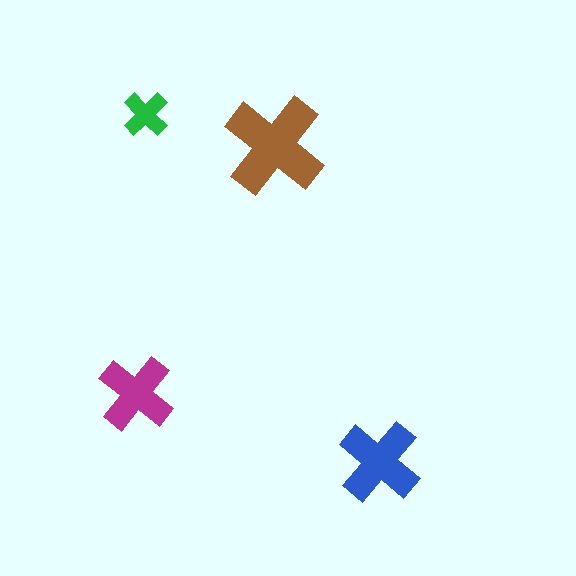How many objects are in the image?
There are 4 objects in the image.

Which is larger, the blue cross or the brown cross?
The brown one.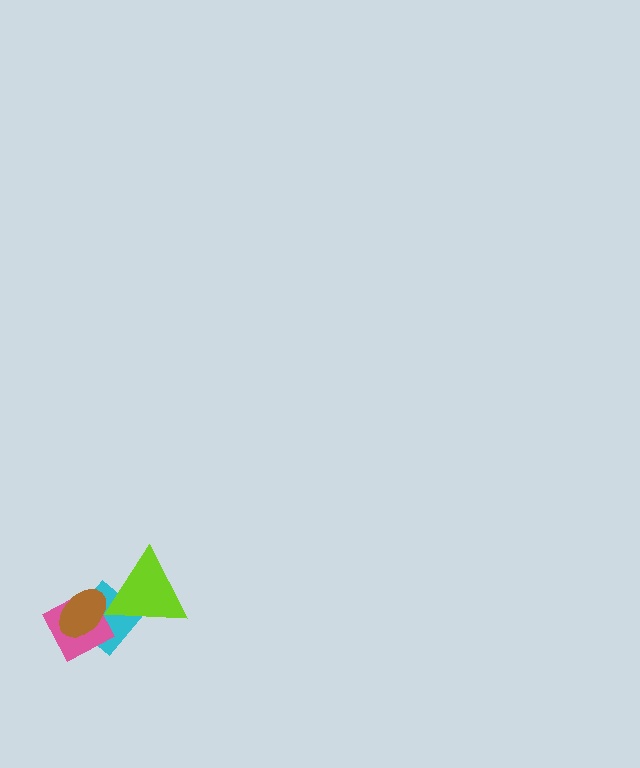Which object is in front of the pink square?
The brown ellipse is in front of the pink square.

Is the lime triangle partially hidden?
Yes, it is partially covered by another shape.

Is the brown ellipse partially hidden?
No, no other shape covers it.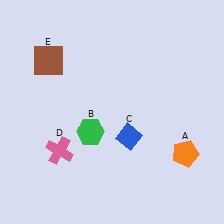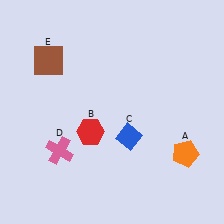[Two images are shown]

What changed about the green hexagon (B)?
In Image 1, B is green. In Image 2, it changed to red.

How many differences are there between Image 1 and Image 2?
There is 1 difference between the two images.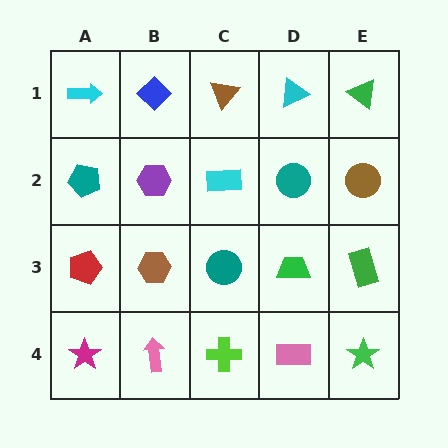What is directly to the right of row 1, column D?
A green triangle.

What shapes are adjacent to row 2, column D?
A cyan triangle (row 1, column D), a green trapezoid (row 3, column D), a cyan rectangle (row 2, column C), a brown circle (row 2, column E).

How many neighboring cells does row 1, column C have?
3.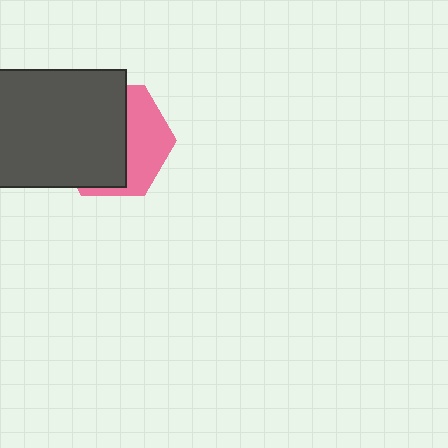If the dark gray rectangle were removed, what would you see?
You would see the complete pink hexagon.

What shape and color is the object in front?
The object in front is a dark gray rectangle.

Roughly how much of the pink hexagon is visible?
A small part of it is visible (roughly 39%).